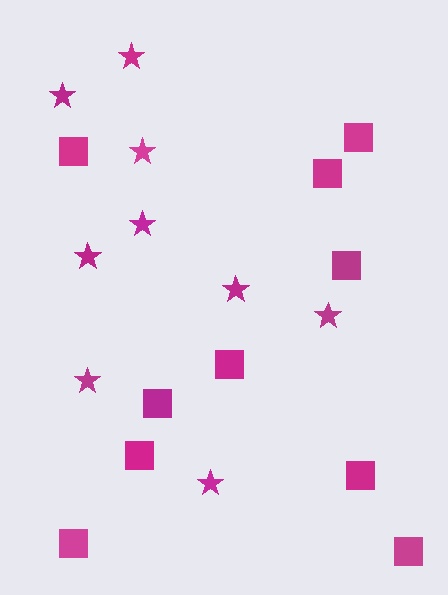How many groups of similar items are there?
There are 2 groups: one group of stars (9) and one group of squares (10).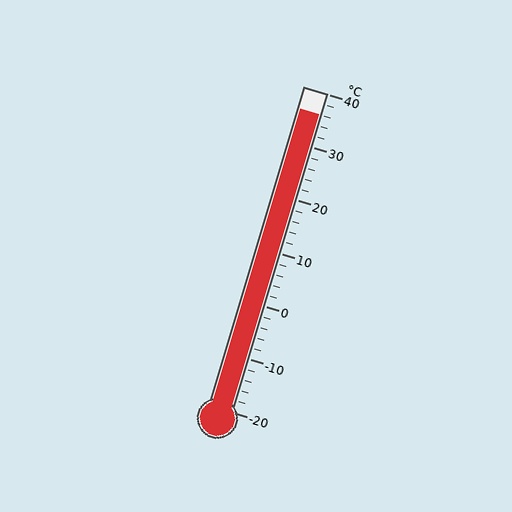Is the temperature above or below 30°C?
The temperature is above 30°C.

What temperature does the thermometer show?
The thermometer shows approximately 36°C.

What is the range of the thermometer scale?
The thermometer scale ranges from -20°C to 40°C.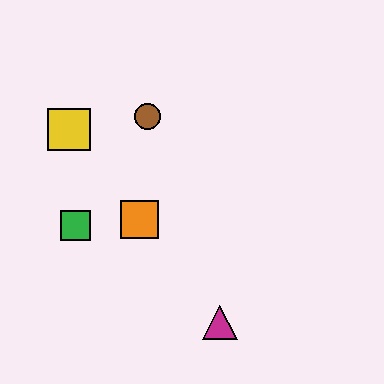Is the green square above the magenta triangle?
Yes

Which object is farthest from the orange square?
The magenta triangle is farthest from the orange square.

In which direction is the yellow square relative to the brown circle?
The yellow square is to the left of the brown circle.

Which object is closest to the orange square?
The green square is closest to the orange square.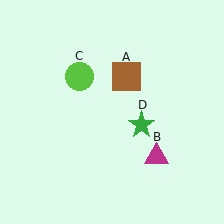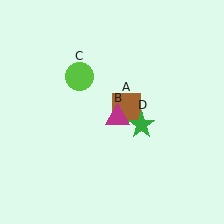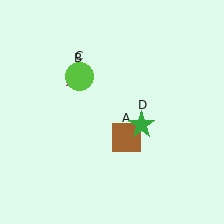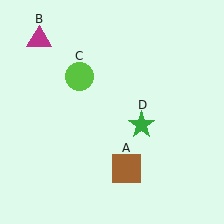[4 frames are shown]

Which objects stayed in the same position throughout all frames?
Lime circle (object C) and green star (object D) remained stationary.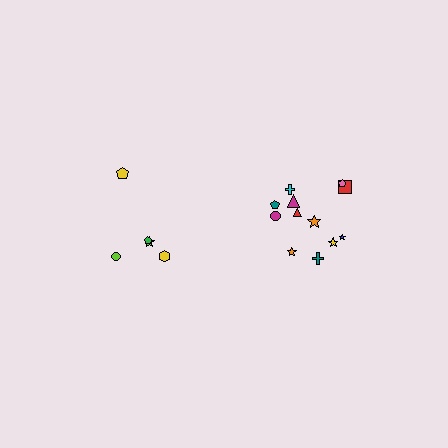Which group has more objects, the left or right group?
The right group.